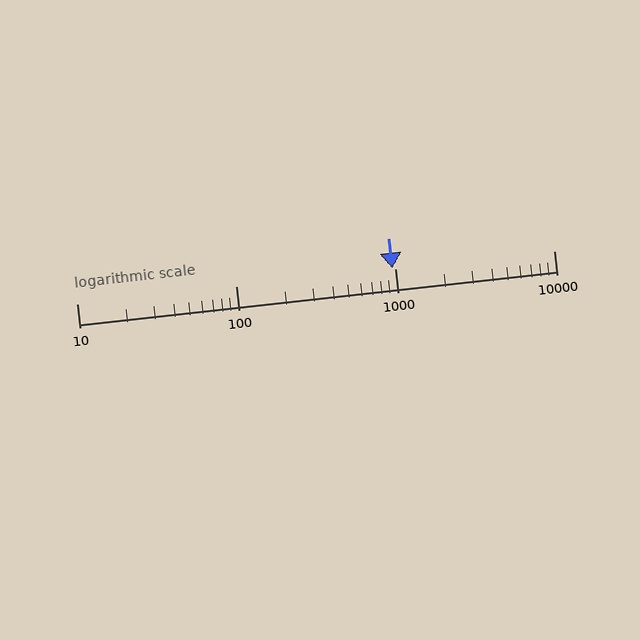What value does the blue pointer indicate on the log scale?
The pointer indicates approximately 970.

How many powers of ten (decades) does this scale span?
The scale spans 3 decades, from 10 to 10000.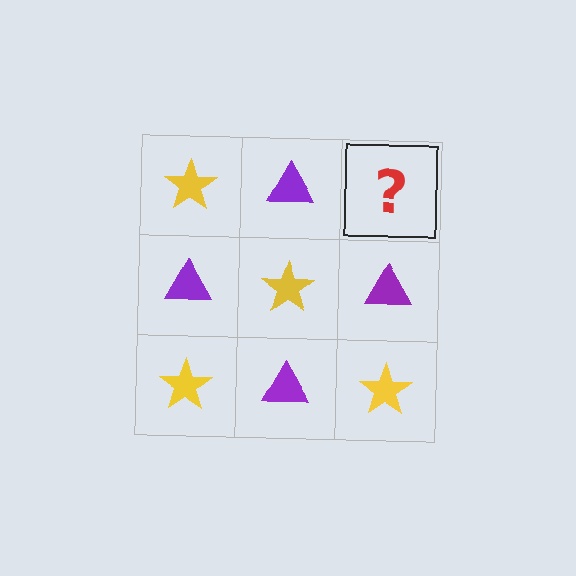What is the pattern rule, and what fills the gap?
The rule is that it alternates yellow star and purple triangle in a checkerboard pattern. The gap should be filled with a yellow star.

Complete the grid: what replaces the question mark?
The question mark should be replaced with a yellow star.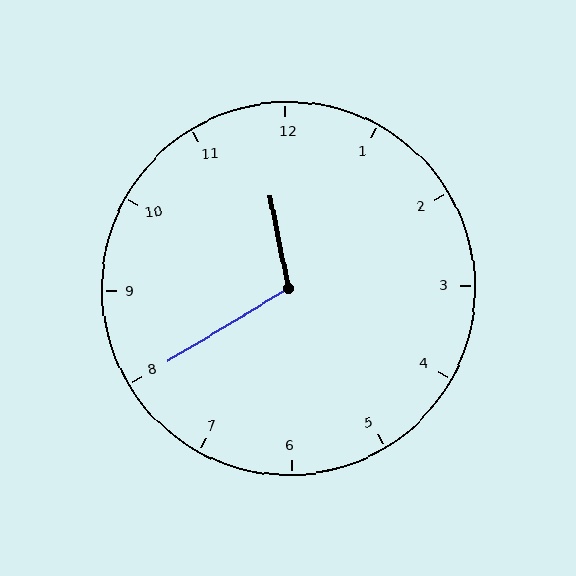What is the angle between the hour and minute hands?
Approximately 110 degrees.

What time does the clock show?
11:40.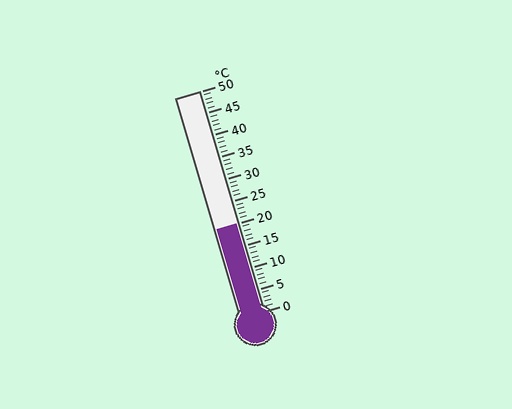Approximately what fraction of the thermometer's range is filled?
The thermometer is filled to approximately 40% of its range.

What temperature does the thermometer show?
The thermometer shows approximately 20°C.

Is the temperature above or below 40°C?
The temperature is below 40°C.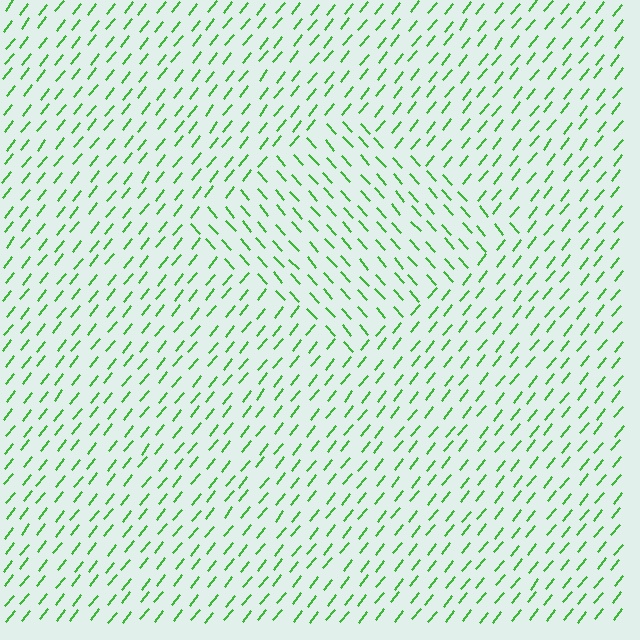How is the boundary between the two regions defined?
The boundary is defined purely by a change in line orientation (approximately 80 degrees difference). All lines are the same color and thickness.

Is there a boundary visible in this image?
Yes, there is a texture boundary formed by a change in line orientation.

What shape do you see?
I see a diamond.